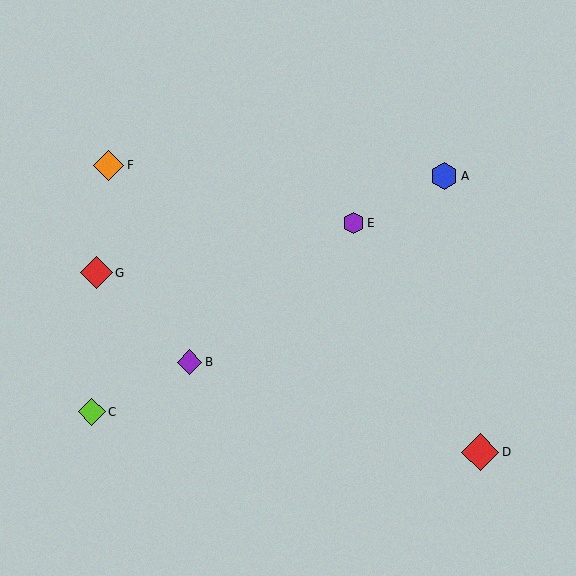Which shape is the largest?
The red diamond (labeled D) is the largest.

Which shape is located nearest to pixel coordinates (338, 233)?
The purple hexagon (labeled E) at (353, 223) is nearest to that location.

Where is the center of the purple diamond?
The center of the purple diamond is at (189, 362).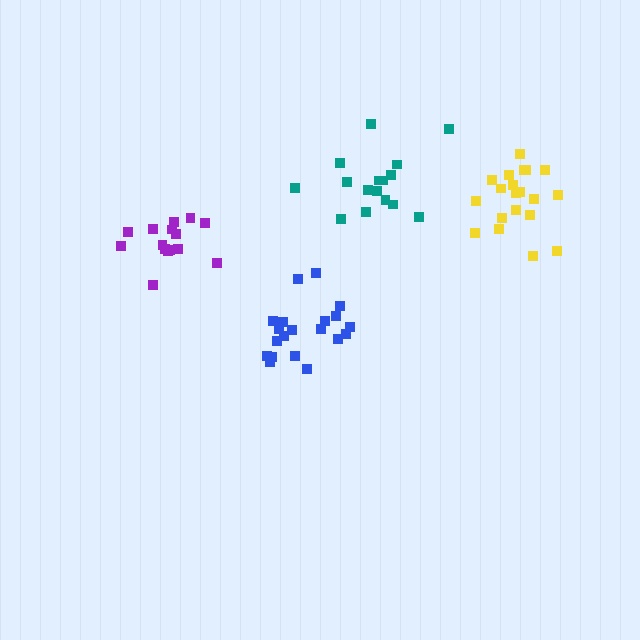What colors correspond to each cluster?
The clusters are colored: teal, purple, blue, yellow.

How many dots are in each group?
Group 1: 16 dots, Group 2: 15 dots, Group 3: 20 dots, Group 4: 20 dots (71 total).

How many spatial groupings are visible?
There are 4 spatial groupings.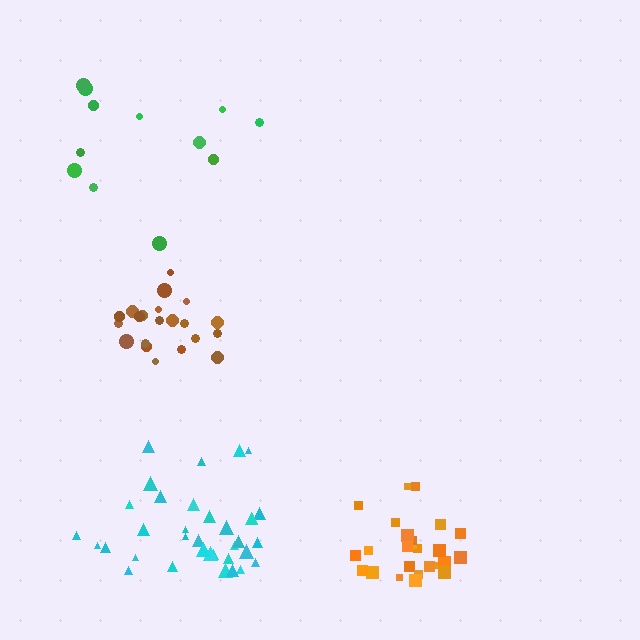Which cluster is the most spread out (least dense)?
Green.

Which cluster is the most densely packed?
Brown.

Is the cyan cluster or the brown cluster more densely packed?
Brown.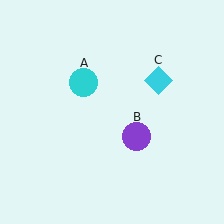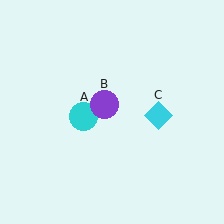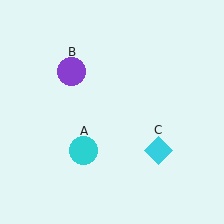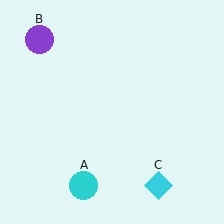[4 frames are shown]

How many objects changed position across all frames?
3 objects changed position: cyan circle (object A), purple circle (object B), cyan diamond (object C).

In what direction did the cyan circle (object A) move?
The cyan circle (object A) moved down.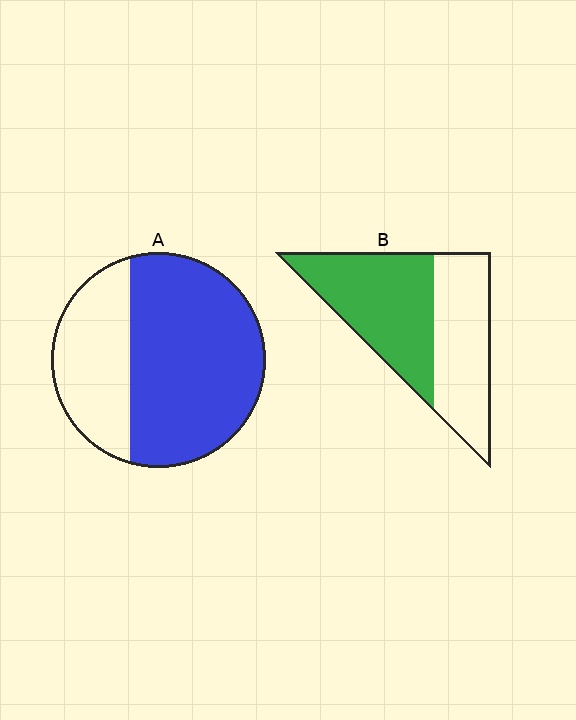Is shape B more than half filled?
Yes.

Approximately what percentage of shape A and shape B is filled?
A is approximately 65% and B is approximately 55%.